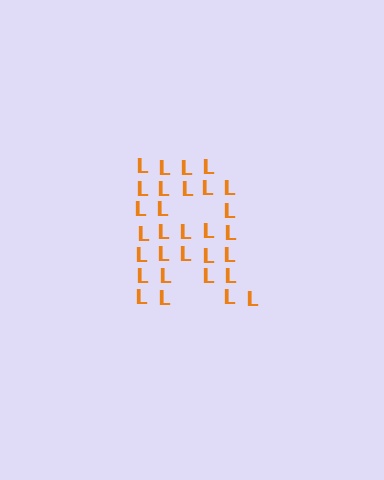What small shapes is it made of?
It is made of small letter L's.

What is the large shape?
The large shape is the letter R.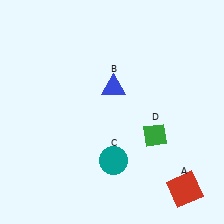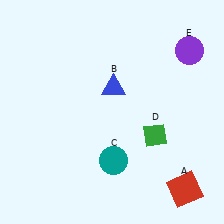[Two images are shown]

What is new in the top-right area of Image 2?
A purple circle (E) was added in the top-right area of Image 2.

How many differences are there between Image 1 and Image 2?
There is 1 difference between the two images.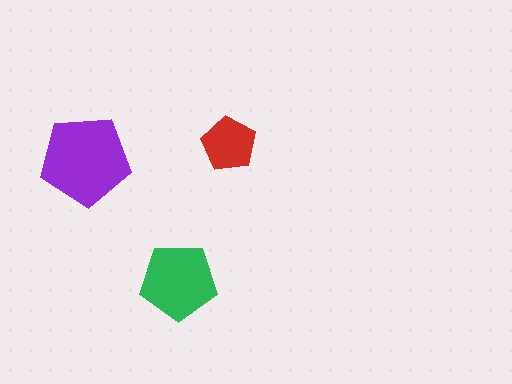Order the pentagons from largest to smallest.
the purple one, the green one, the red one.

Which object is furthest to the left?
The purple pentagon is leftmost.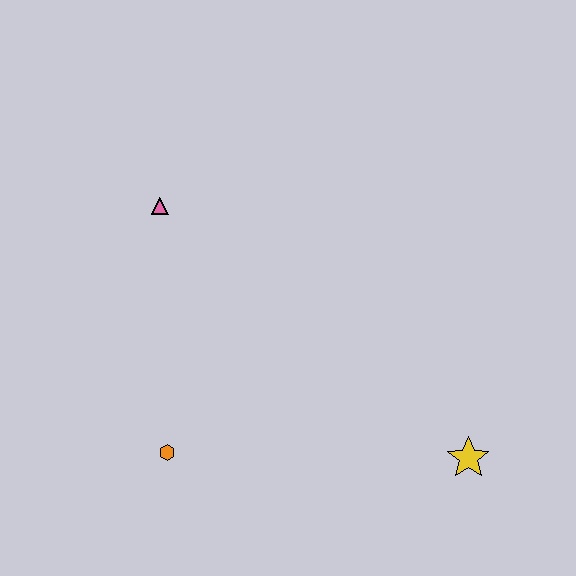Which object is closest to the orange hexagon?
The pink triangle is closest to the orange hexagon.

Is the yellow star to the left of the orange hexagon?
No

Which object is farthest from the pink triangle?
The yellow star is farthest from the pink triangle.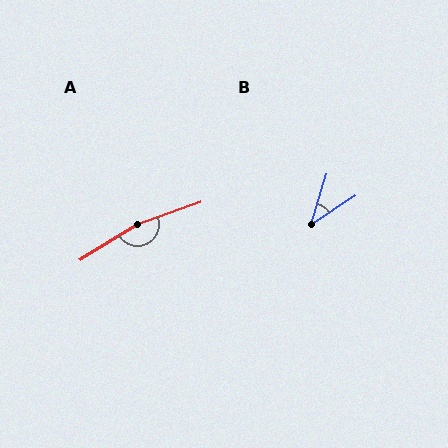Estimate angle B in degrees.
Approximately 39 degrees.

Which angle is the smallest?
B, at approximately 39 degrees.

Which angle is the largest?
A, at approximately 168 degrees.